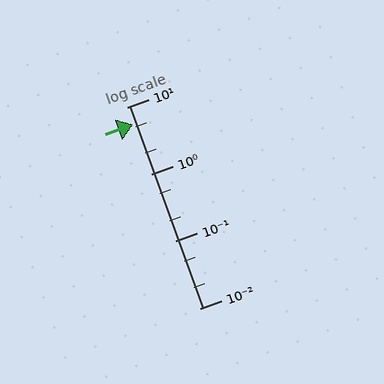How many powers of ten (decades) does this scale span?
The scale spans 3 decades, from 0.01 to 10.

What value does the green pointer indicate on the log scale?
The pointer indicates approximately 5.5.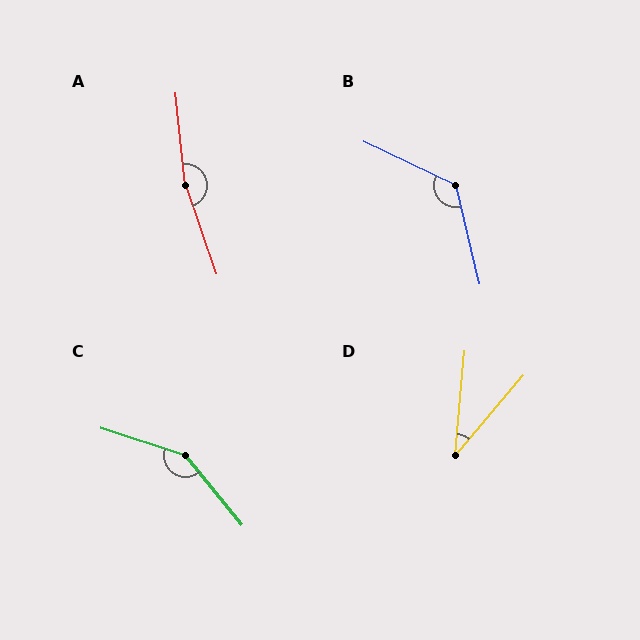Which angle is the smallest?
D, at approximately 35 degrees.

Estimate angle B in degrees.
Approximately 129 degrees.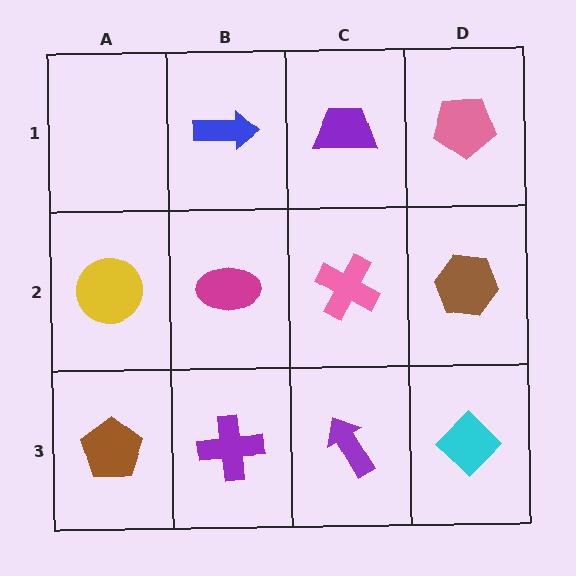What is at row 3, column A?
A brown pentagon.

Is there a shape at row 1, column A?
No, that cell is empty.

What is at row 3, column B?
A purple cross.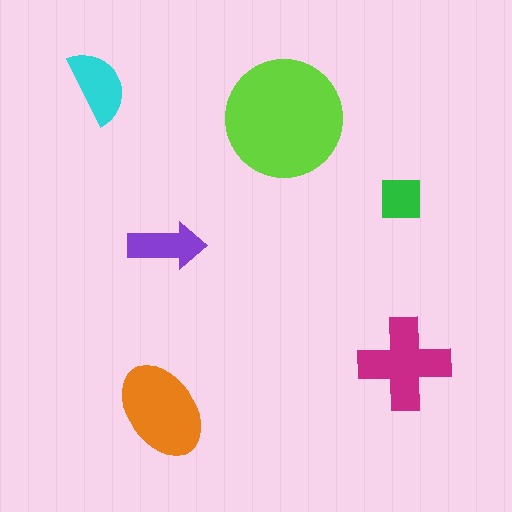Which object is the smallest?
The green square.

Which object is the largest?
The lime circle.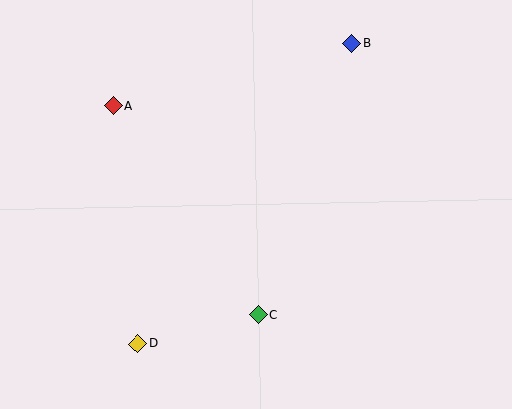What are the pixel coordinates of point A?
Point A is at (113, 106).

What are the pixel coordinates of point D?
Point D is at (137, 344).